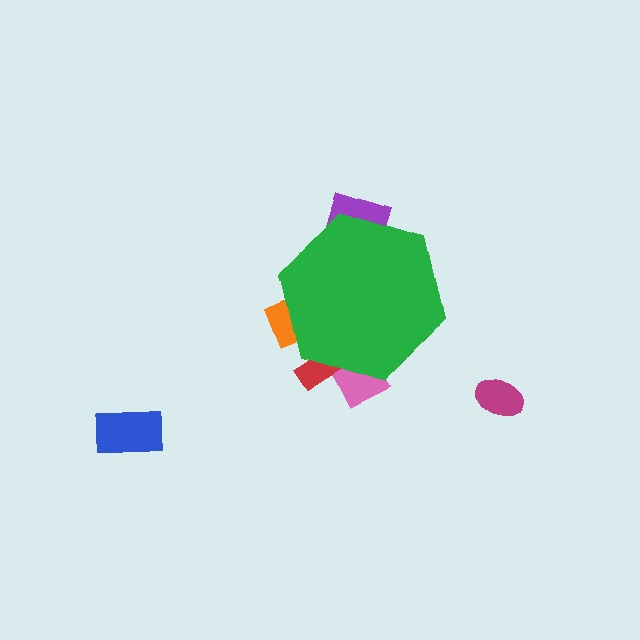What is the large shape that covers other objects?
A green hexagon.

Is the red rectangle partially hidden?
Yes, the red rectangle is partially hidden behind the green hexagon.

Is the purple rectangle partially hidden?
Yes, the purple rectangle is partially hidden behind the green hexagon.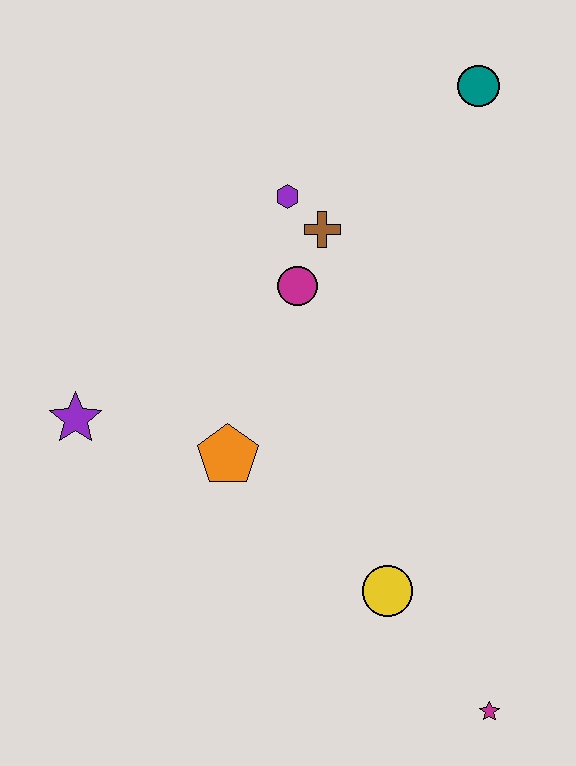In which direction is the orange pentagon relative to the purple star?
The orange pentagon is to the right of the purple star.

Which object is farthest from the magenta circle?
The magenta star is farthest from the magenta circle.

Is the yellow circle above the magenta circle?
No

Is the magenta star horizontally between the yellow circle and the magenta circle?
No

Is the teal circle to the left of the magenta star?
Yes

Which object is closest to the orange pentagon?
The purple star is closest to the orange pentagon.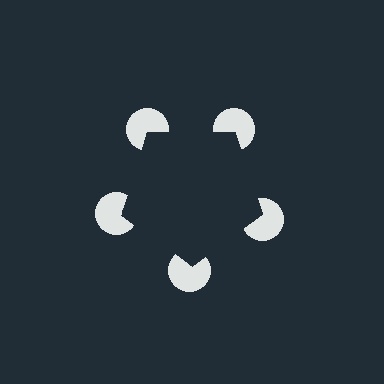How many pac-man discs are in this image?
There are 5 — one at each vertex of the illusory pentagon.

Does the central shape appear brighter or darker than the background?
It typically appears slightly darker than the background, even though no actual brightness change is drawn.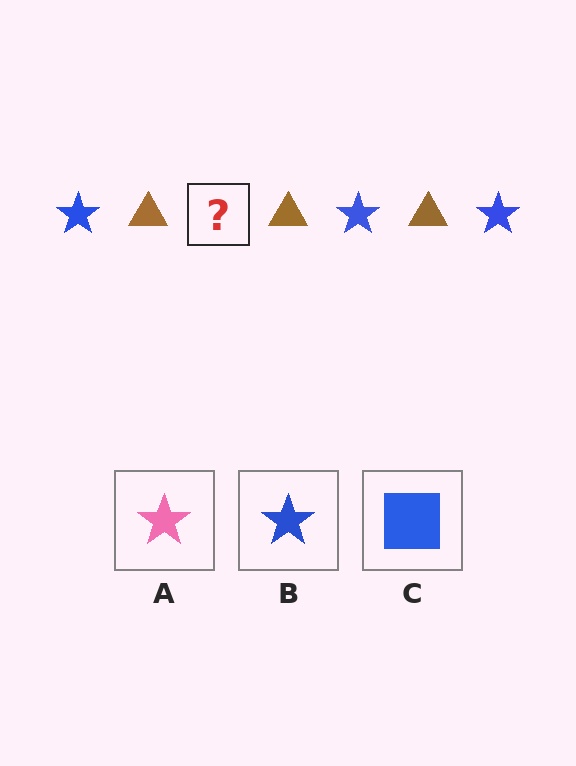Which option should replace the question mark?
Option B.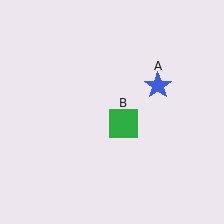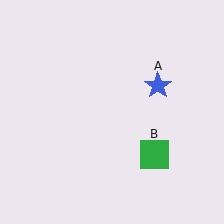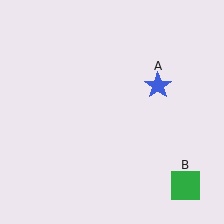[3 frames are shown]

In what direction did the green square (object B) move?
The green square (object B) moved down and to the right.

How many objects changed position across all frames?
1 object changed position: green square (object B).